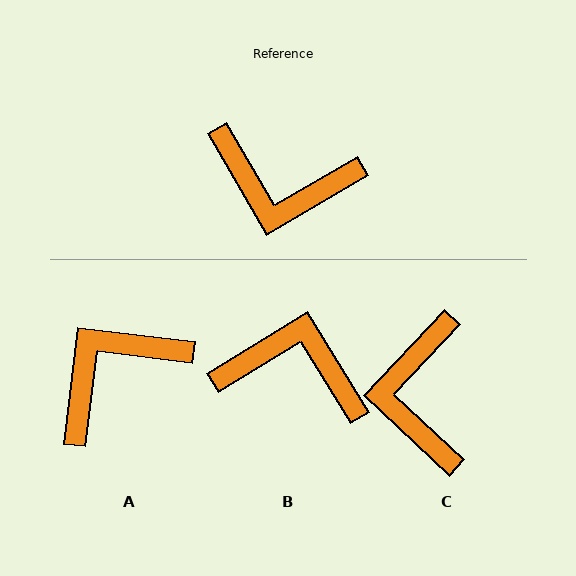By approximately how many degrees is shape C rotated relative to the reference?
Approximately 73 degrees clockwise.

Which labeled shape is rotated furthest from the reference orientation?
B, about 179 degrees away.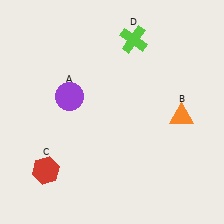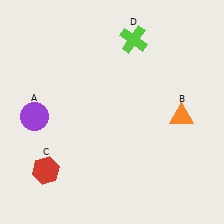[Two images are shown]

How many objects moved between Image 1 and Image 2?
1 object moved between the two images.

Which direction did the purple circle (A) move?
The purple circle (A) moved left.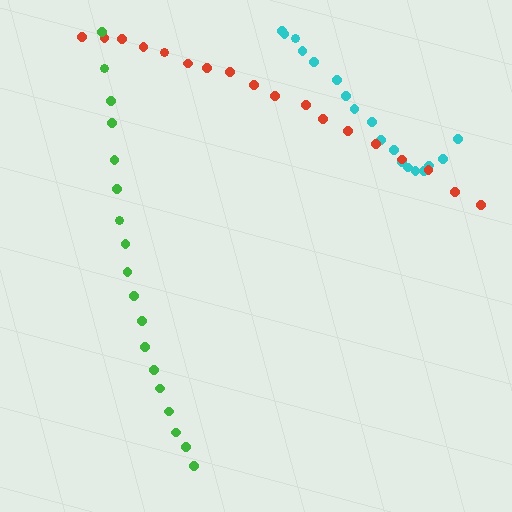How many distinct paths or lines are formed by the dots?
There are 3 distinct paths.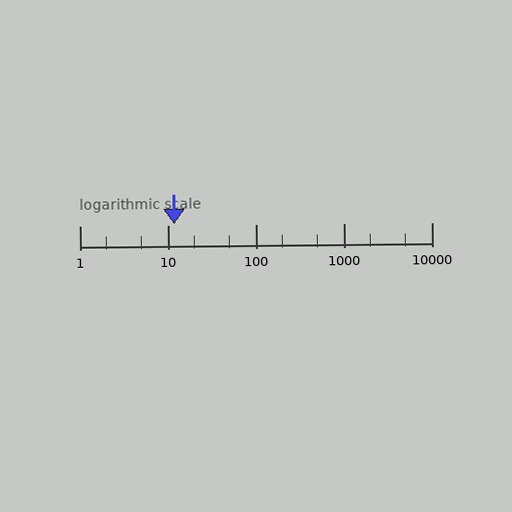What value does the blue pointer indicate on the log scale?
The pointer indicates approximately 12.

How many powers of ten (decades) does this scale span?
The scale spans 4 decades, from 1 to 10000.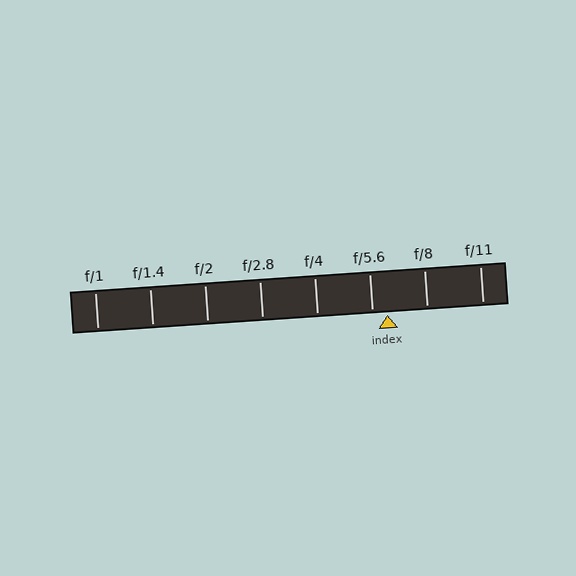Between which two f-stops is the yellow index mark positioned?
The index mark is between f/5.6 and f/8.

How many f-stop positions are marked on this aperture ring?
There are 8 f-stop positions marked.